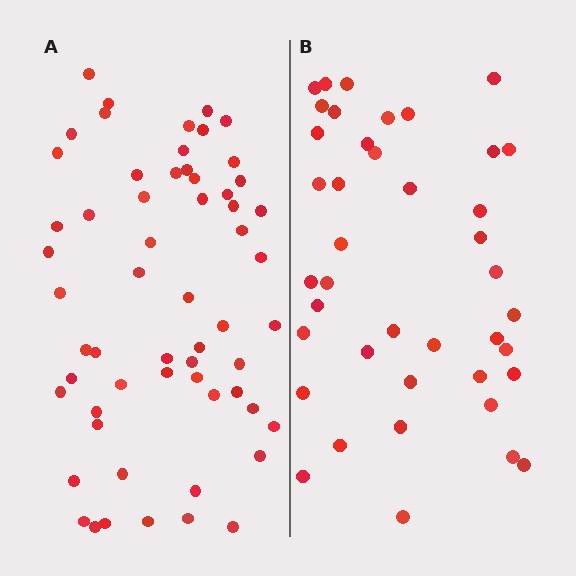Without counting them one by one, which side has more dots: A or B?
Region A (the left region) has more dots.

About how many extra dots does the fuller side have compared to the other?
Region A has approximately 20 more dots than region B.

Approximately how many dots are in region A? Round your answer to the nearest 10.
About 60 dots. (The exact count is 59, which rounds to 60.)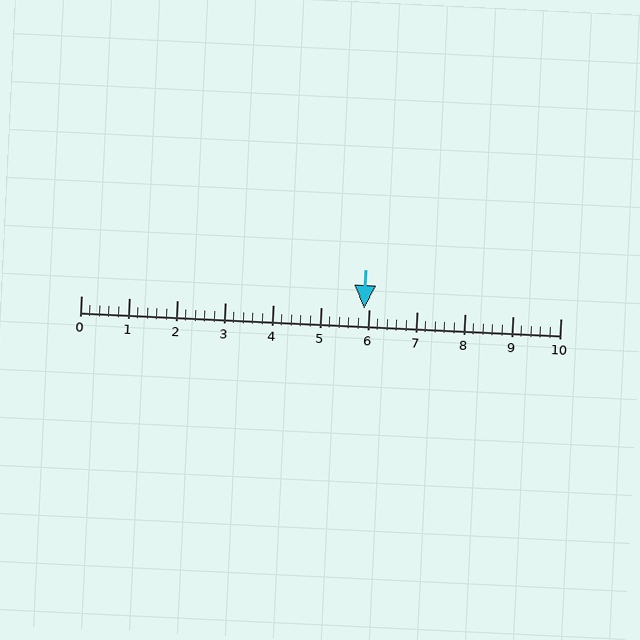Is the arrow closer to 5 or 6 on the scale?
The arrow is closer to 6.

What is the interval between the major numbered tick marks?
The major tick marks are spaced 1 units apart.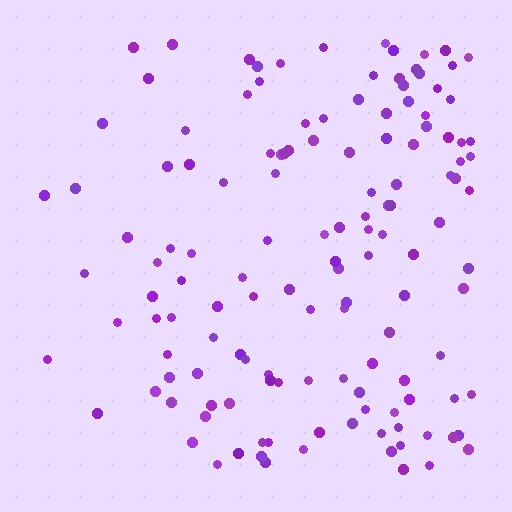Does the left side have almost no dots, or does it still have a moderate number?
Still a moderate number, just noticeably fewer than the right.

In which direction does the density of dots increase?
From left to right, with the right side densest.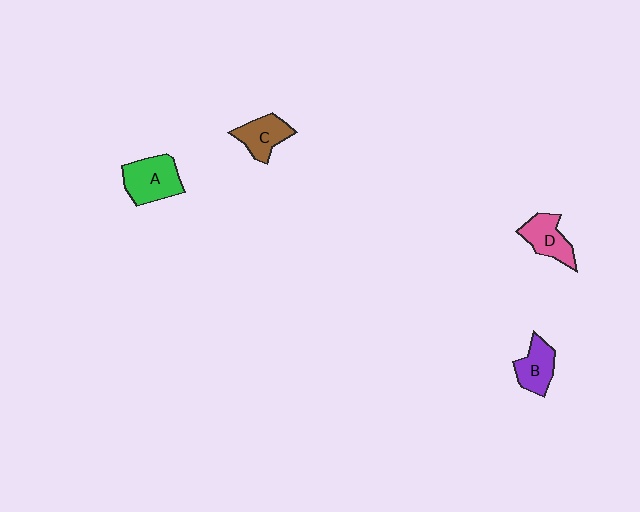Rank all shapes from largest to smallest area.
From largest to smallest: A (green), D (pink), C (brown), B (purple).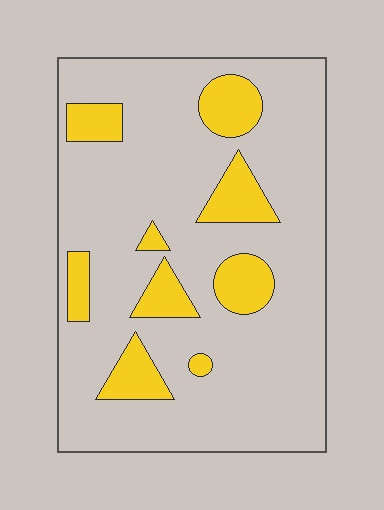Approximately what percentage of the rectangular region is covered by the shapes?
Approximately 20%.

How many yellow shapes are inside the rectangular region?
9.